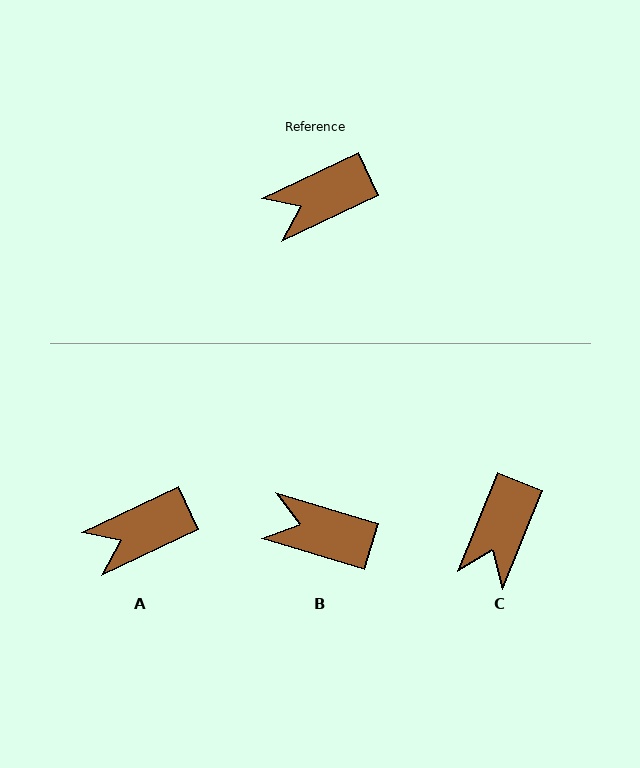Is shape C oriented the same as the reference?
No, it is off by about 43 degrees.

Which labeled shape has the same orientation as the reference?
A.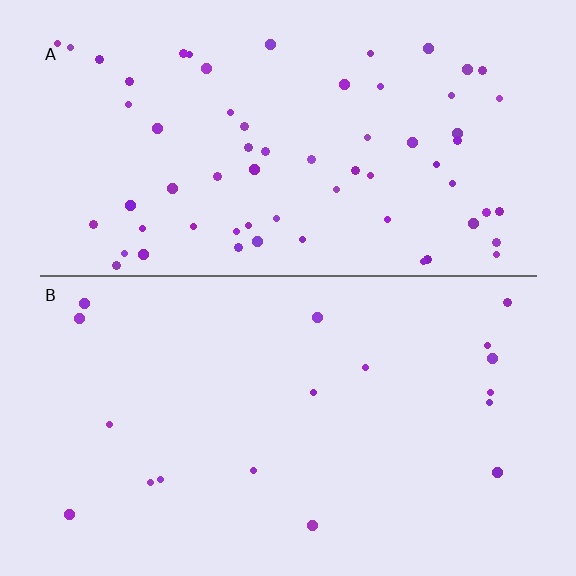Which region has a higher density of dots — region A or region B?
A (the top).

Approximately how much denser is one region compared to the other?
Approximately 3.6× — region A over region B.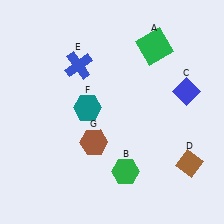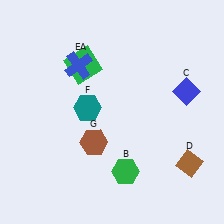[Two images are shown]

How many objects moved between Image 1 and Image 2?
1 object moved between the two images.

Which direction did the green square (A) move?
The green square (A) moved left.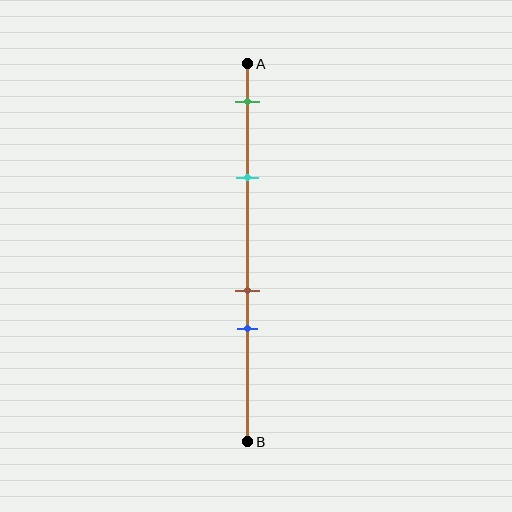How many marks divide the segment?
There are 4 marks dividing the segment.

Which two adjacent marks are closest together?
The brown and blue marks are the closest adjacent pair.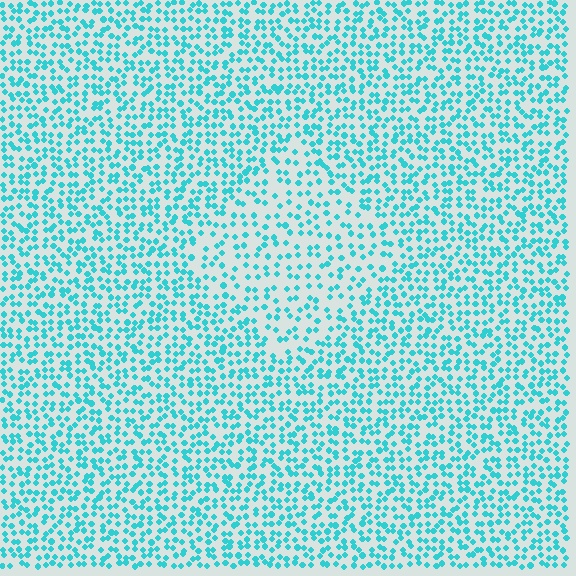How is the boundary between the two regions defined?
The boundary is defined by a change in element density (approximately 1.7x ratio). All elements are the same color, size, and shape.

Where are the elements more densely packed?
The elements are more densely packed outside the diamond boundary.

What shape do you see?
I see a diamond.